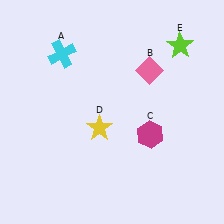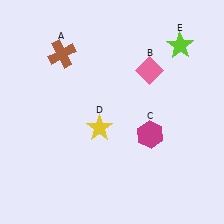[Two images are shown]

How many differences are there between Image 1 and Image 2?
There is 1 difference between the two images.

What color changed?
The cross (A) changed from cyan in Image 1 to brown in Image 2.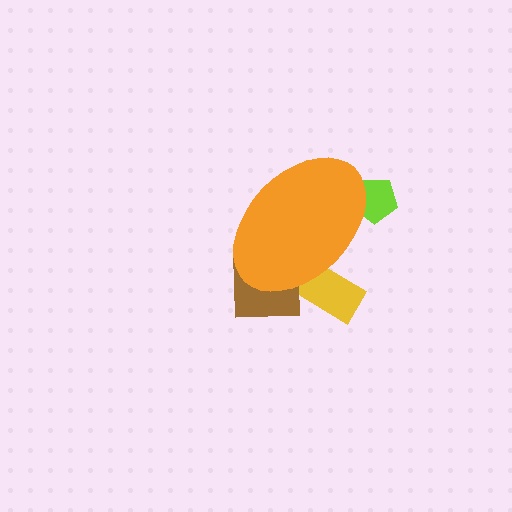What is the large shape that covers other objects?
An orange ellipse.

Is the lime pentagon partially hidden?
Yes, the lime pentagon is partially hidden behind the orange ellipse.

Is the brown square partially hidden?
Yes, the brown square is partially hidden behind the orange ellipse.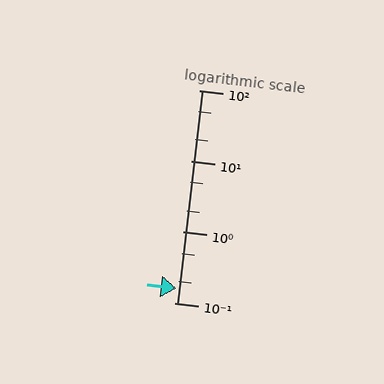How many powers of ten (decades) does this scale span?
The scale spans 3 decades, from 0.1 to 100.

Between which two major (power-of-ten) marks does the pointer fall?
The pointer is between 0.1 and 1.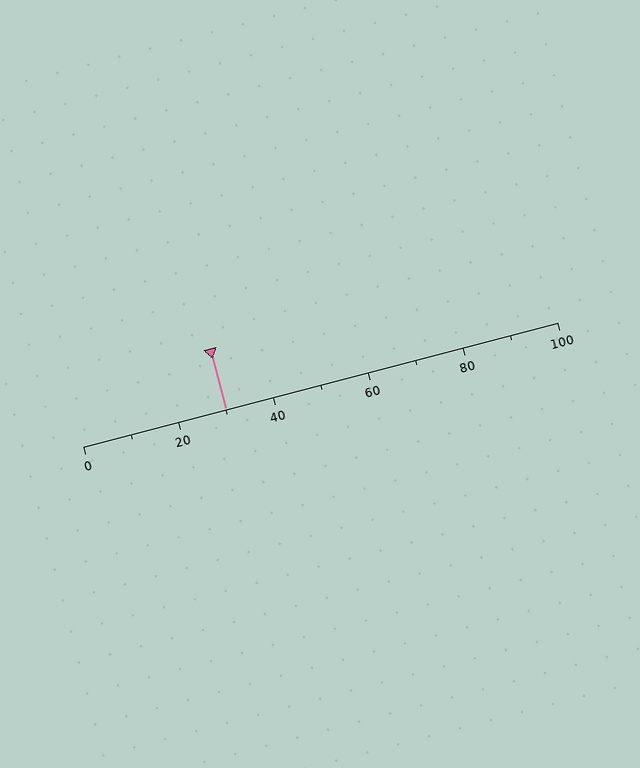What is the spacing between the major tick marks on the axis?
The major ticks are spaced 20 apart.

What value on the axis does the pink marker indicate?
The marker indicates approximately 30.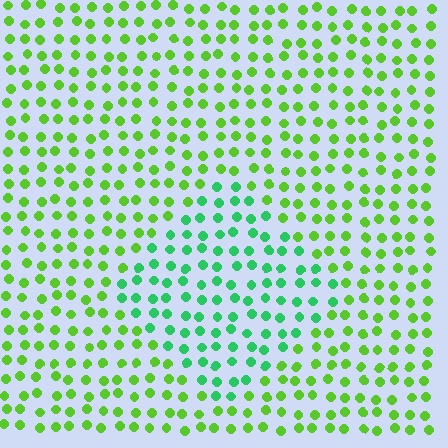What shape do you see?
I see a diamond.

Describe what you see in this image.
The image is filled with small lime elements in a uniform arrangement. A diamond-shaped region is visible where the elements are tinted to a slightly different hue, forming a subtle color boundary.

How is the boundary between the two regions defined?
The boundary is defined purely by a slight shift in hue (about 39 degrees). Spacing, size, and orientation are identical on both sides.